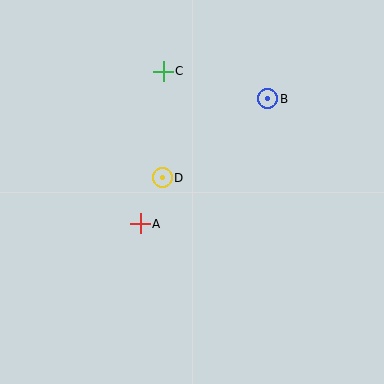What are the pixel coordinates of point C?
Point C is at (163, 71).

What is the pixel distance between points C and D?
The distance between C and D is 106 pixels.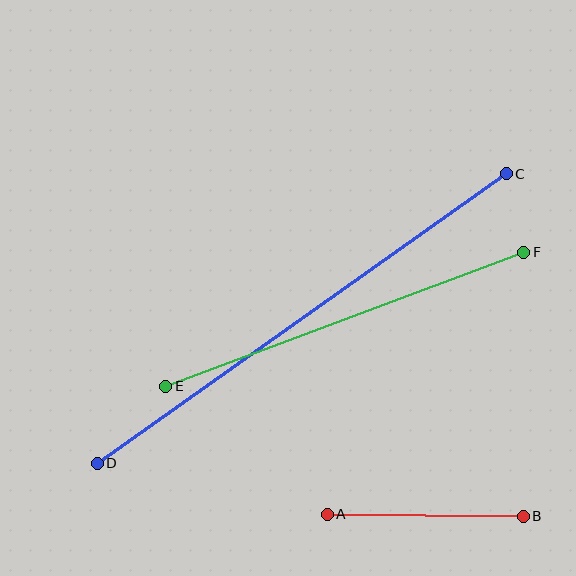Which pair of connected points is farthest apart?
Points C and D are farthest apart.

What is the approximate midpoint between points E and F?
The midpoint is at approximately (345, 319) pixels.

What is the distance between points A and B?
The distance is approximately 196 pixels.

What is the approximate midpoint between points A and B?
The midpoint is at approximately (425, 515) pixels.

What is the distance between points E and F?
The distance is approximately 382 pixels.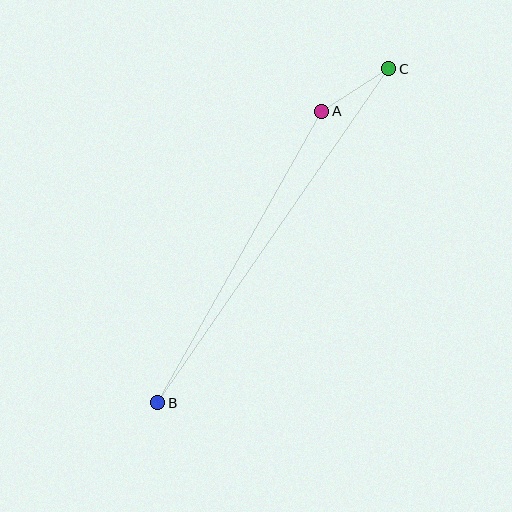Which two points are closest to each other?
Points A and C are closest to each other.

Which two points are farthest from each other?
Points B and C are farthest from each other.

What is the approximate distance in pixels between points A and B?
The distance between A and B is approximately 335 pixels.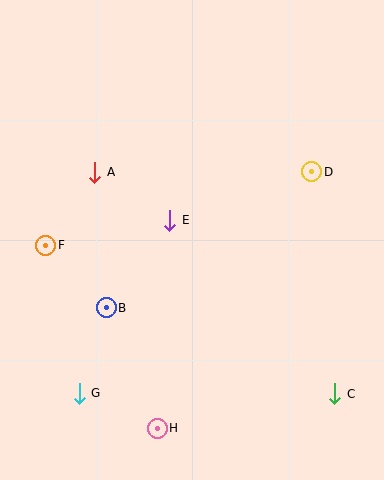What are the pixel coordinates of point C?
Point C is at (335, 394).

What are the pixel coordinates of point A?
Point A is at (95, 172).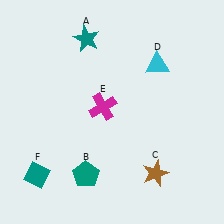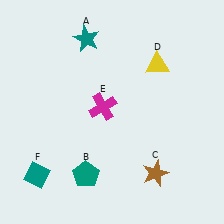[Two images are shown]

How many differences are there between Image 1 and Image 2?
There is 1 difference between the two images.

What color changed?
The triangle (D) changed from cyan in Image 1 to yellow in Image 2.